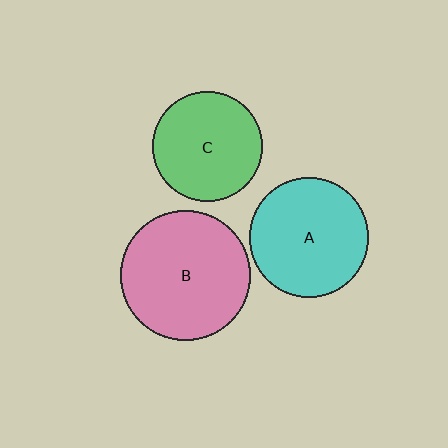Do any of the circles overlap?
No, none of the circles overlap.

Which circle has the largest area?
Circle B (pink).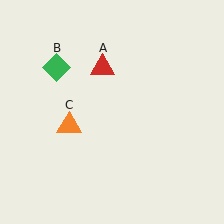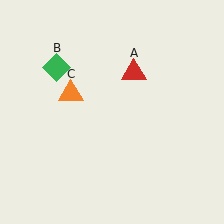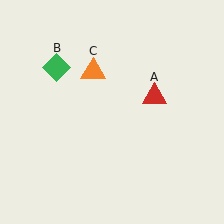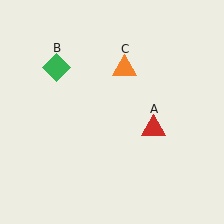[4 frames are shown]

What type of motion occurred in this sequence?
The red triangle (object A), orange triangle (object C) rotated clockwise around the center of the scene.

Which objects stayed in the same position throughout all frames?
Green diamond (object B) remained stationary.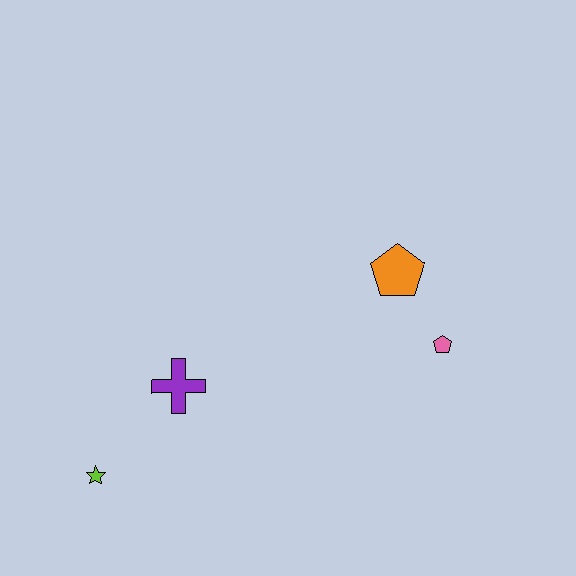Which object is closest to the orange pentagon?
The pink pentagon is closest to the orange pentagon.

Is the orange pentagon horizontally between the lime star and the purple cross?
No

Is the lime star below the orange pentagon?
Yes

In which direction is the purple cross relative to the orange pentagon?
The purple cross is to the left of the orange pentagon.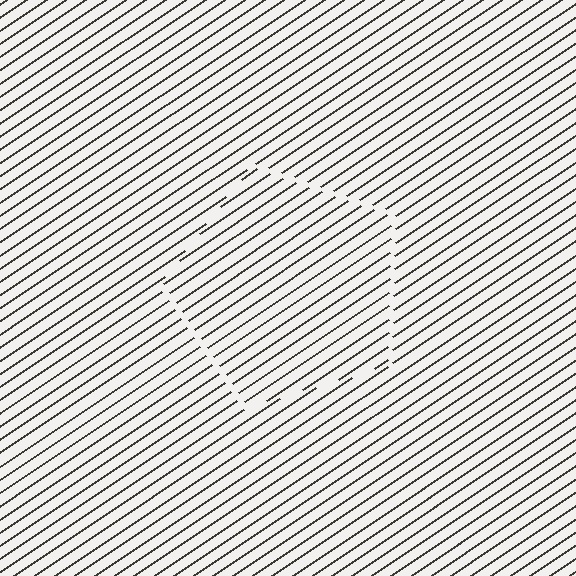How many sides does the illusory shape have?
5 sides — the line-ends trace a pentagon.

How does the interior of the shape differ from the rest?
The interior of the shape contains the same grating, shifted by half a period — the contour is defined by the phase discontinuity where line-ends from the inner and outer gratings abut.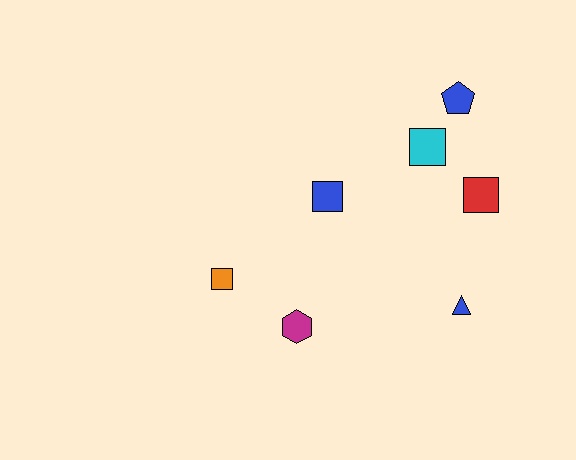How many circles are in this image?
There are no circles.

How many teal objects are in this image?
There are no teal objects.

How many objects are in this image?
There are 7 objects.